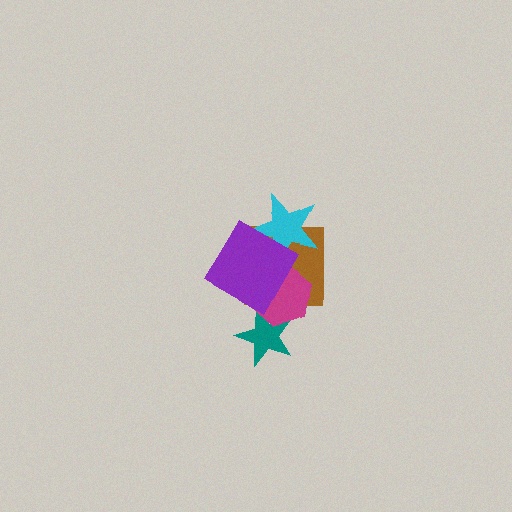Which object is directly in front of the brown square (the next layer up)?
The cyan star is directly in front of the brown square.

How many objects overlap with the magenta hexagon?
3 objects overlap with the magenta hexagon.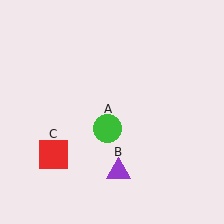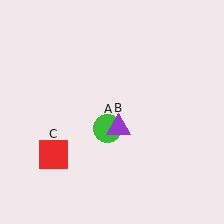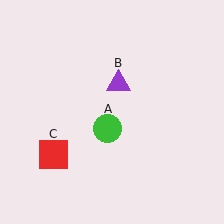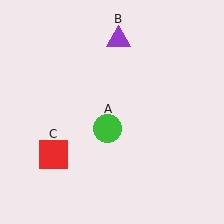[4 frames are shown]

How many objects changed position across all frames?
1 object changed position: purple triangle (object B).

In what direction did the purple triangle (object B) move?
The purple triangle (object B) moved up.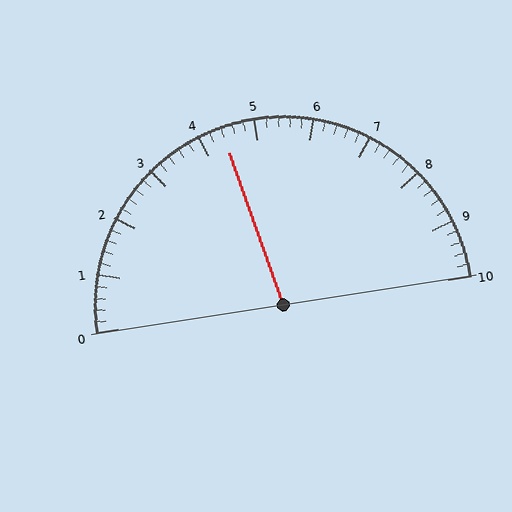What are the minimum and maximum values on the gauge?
The gauge ranges from 0 to 10.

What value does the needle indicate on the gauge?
The needle indicates approximately 4.4.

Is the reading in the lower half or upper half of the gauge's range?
The reading is in the lower half of the range (0 to 10).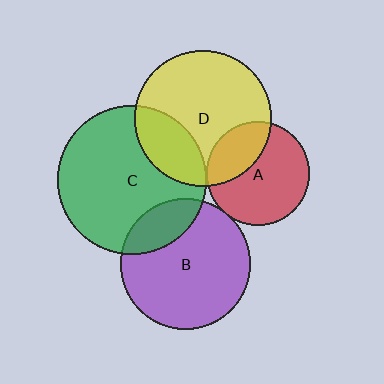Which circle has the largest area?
Circle C (green).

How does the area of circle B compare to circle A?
Approximately 1.6 times.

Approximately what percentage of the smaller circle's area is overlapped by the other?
Approximately 25%.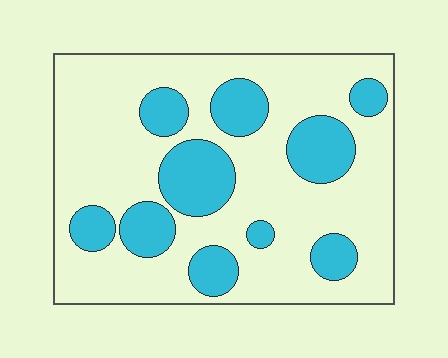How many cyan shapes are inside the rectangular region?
10.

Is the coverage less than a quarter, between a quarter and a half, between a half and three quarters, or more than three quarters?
Between a quarter and a half.